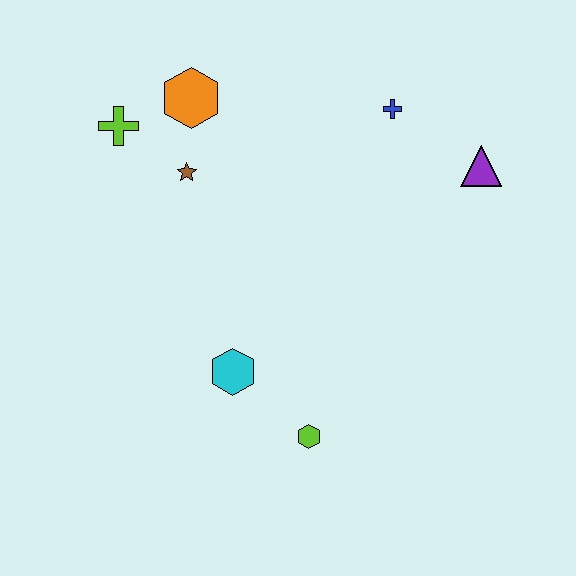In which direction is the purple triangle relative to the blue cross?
The purple triangle is to the right of the blue cross.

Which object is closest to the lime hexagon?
The cyan hexagon is closest to the lime hexagon.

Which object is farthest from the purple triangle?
The lime cross is farthest from the purple triangle.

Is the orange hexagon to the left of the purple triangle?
Yes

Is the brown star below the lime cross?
Yes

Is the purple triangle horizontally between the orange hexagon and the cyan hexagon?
No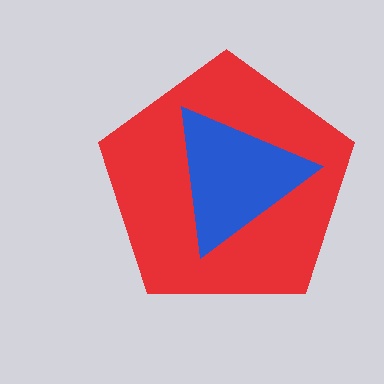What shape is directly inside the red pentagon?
The blue triangle.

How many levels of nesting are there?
2.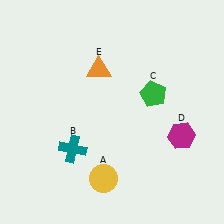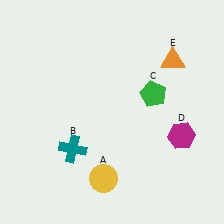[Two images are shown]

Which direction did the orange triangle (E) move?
The orange triangle (E) moved right.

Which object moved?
The orange triangle (E) moved right.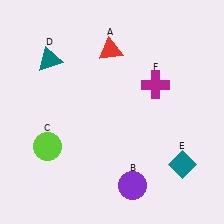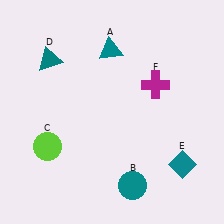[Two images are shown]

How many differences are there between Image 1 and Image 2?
There are 2 differences between the two images.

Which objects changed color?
A changed from red to teal. B changed from purple to teal.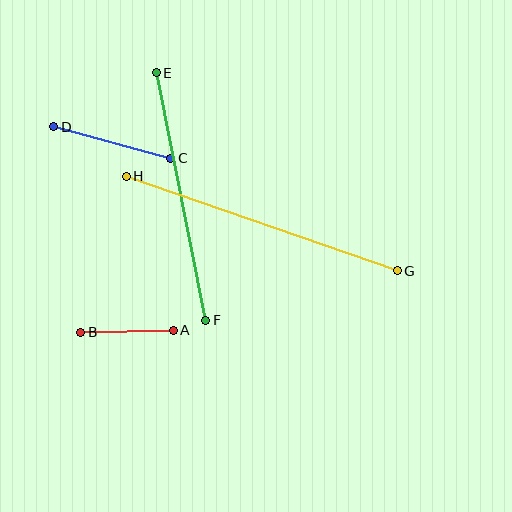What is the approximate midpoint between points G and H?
The midpoint is at approximately (262, 224) pixels.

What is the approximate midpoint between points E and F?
The midpoint is at approximately (181, 196) pixels.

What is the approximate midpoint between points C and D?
The midpoint is at approximately (112, 143) pixels.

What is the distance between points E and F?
The distance is approximately 253 pixels.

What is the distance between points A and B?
The distance is approximately 92 pixels.